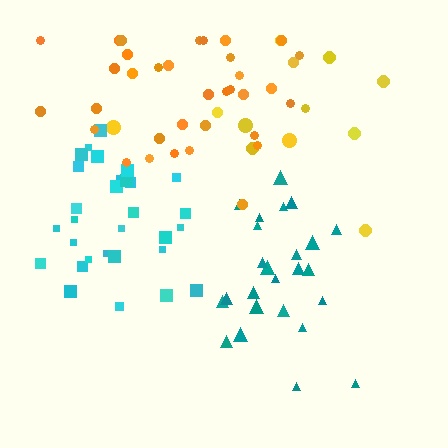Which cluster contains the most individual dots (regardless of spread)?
Orange (35).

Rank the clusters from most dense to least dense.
cyan, teal, orange, yellow.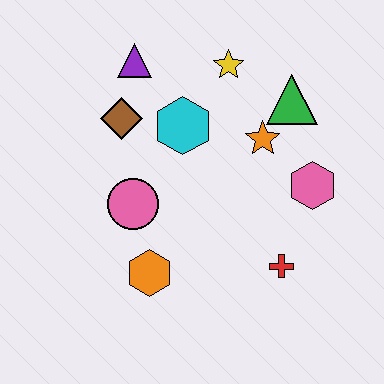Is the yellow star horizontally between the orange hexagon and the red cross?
Yes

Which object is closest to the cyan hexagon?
The brown diamond is closest to the cyan hexagon.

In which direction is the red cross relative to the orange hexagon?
The red cross is to the right of the orange hexagon.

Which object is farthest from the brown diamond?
The red cross is farthest from the brown diamond.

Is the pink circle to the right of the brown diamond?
Yes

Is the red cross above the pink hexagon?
No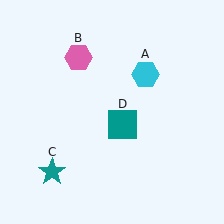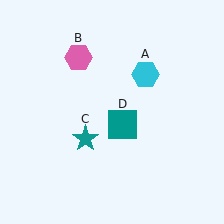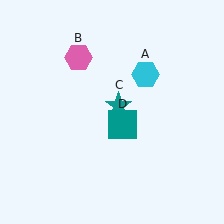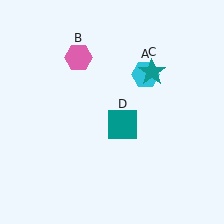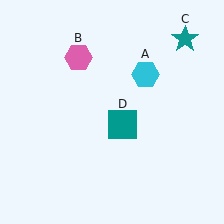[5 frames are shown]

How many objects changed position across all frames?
1 object changed position: teal star (object C).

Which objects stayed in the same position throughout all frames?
Cyan hexagon (object A) and pink hexagon (object B) and teal square (object D) remained stationary.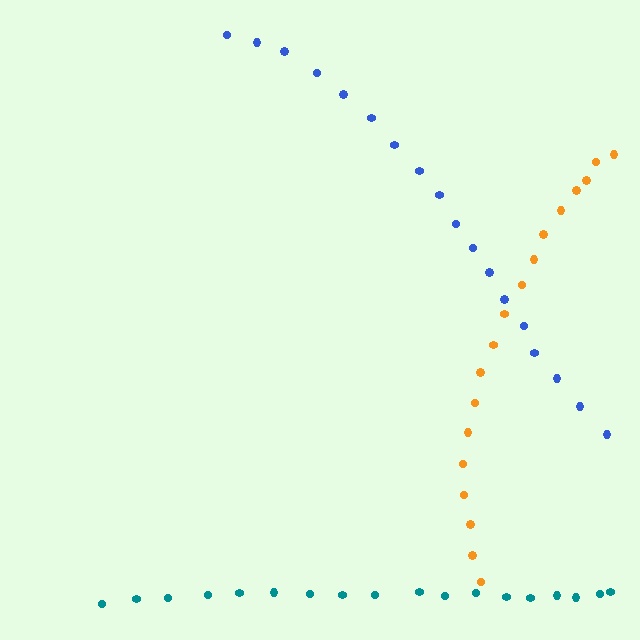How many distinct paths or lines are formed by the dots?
There are 3 distinct paths.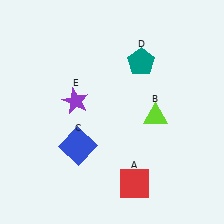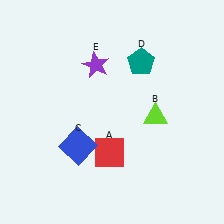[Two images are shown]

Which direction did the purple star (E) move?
The purple star (E) moved up.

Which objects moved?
The objects that moved are: the red square (A), the purple star (E).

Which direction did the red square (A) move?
The red square (A) moved up.